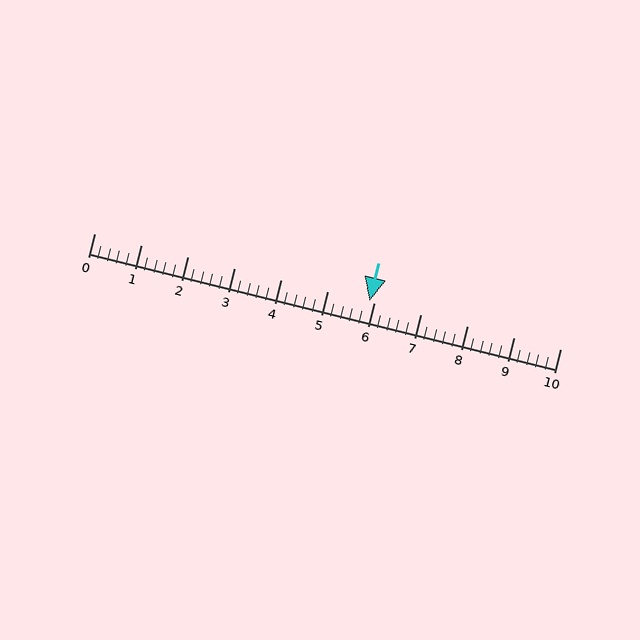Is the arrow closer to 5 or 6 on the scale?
The arrow is closer to 6.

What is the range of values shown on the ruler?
The ruler shows values from 0 to 10.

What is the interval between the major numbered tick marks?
The major tick marks are spaced 1 units apart.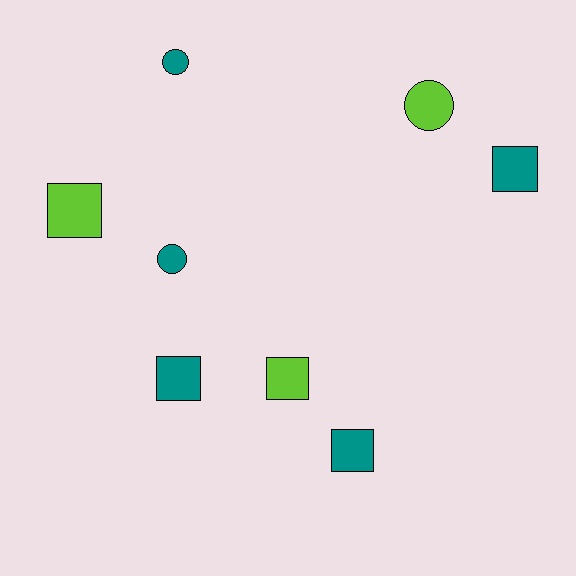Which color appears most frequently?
Teal, with 5 objects.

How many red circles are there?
There are no red circles.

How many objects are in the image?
There are 8 objects.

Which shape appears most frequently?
Square, with 5 objects.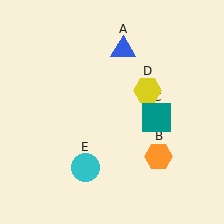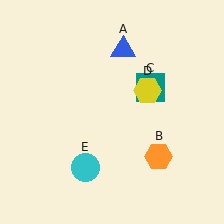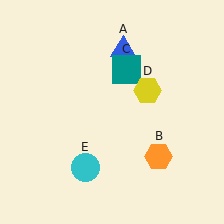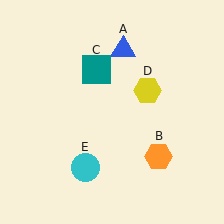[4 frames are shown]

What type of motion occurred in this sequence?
The teal square (object C) rotated counterclockwise around the center of the scene.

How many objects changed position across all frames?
1 object changed position: teal square (object C).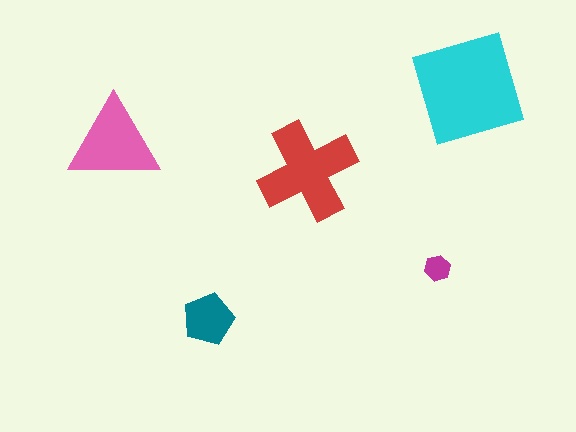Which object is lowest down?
The teal pentagon is bottommost.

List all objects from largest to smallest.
The cyan diamond, the red cross, the pink triangle, the teal pentagon, the magenta hexagon.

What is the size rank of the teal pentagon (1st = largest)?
4th.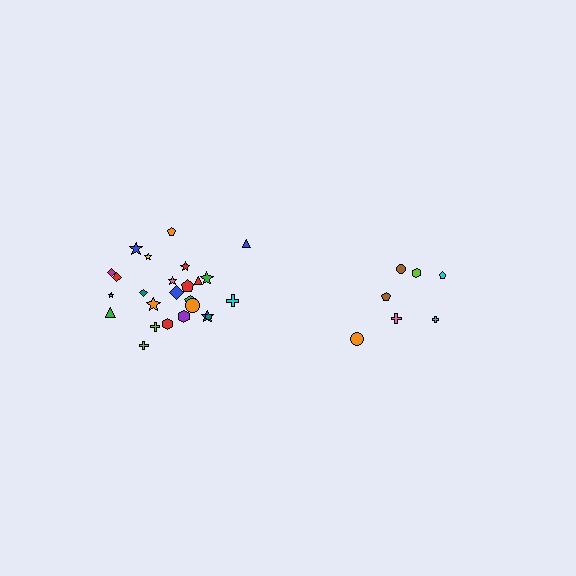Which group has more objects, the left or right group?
The left group.